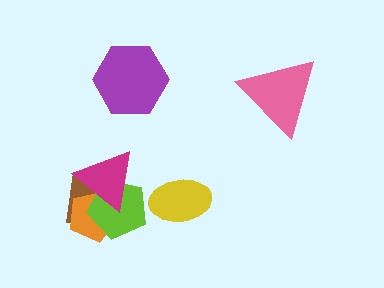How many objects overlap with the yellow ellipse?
0 objects overlap with the yellow ellipse.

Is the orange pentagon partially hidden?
Yes, it is partially covered by another shape.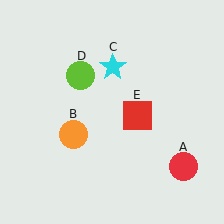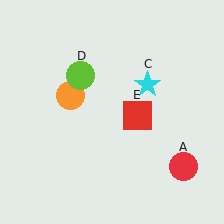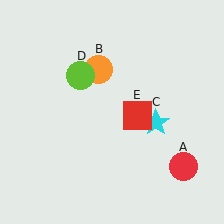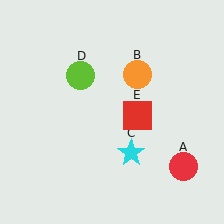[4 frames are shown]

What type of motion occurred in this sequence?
The orange circle (object B), cyan star (object C) rotated clockwise around the center of the scene.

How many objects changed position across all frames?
2 objects changed position: orange circle (object B), cyan star (object C).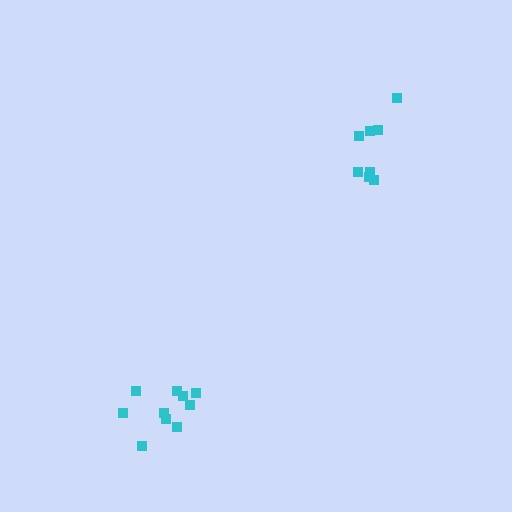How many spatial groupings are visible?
There are 2 spatial groupings.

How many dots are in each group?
Group 1: 10 dots, Group 2: 8 dots (18 total).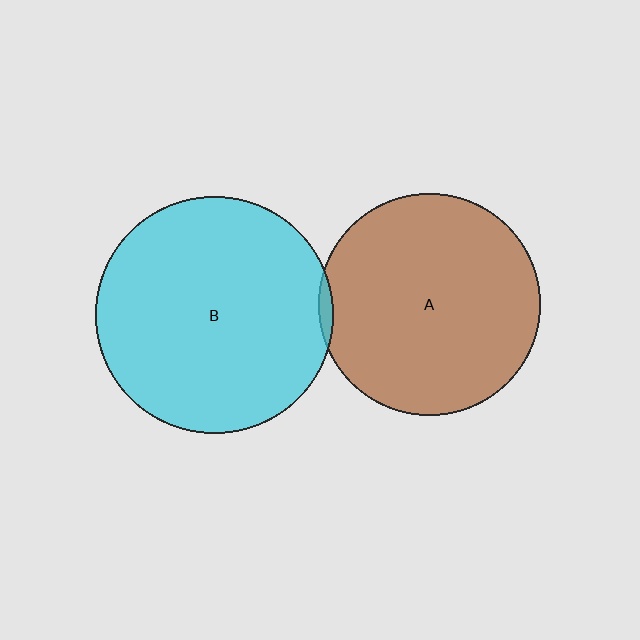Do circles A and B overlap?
Yes.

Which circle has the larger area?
Circle B (cyan).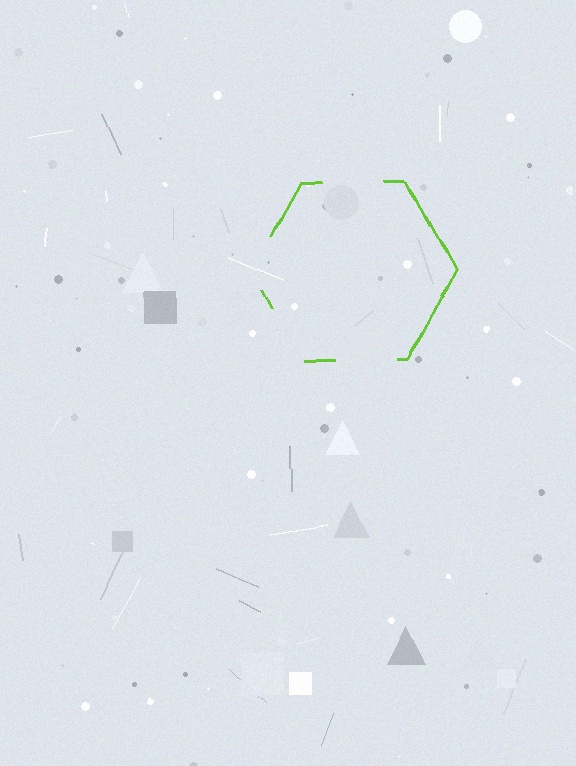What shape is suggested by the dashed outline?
The dashed outline suggests a hexagon.